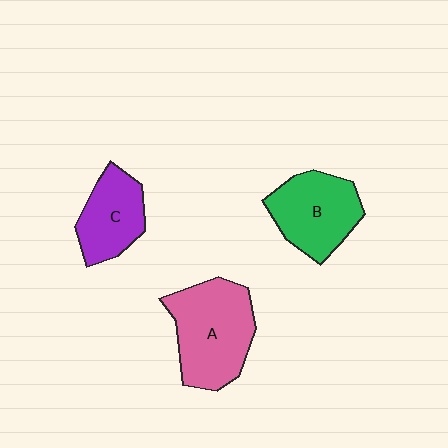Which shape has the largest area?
Shape A (pink).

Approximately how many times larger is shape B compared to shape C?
Approximately 1.2 times.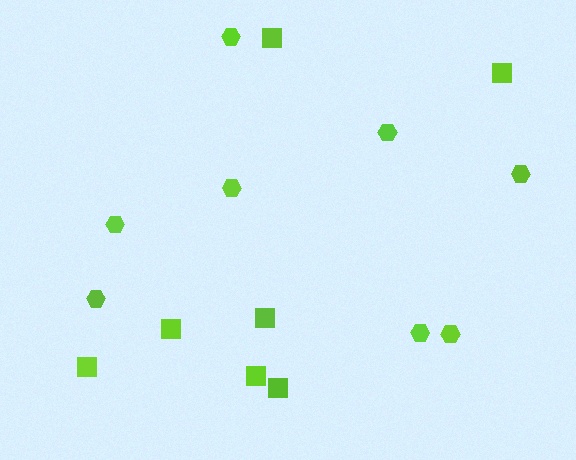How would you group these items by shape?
There are 2 groups: one group of hexagons (8) and one group of squares (7).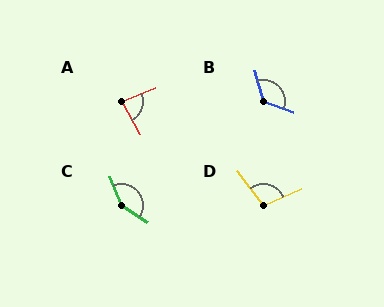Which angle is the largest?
C, at approximately 145 degrees.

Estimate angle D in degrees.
Approximately 104 degrees.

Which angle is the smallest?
A, at approximately 83 degrees.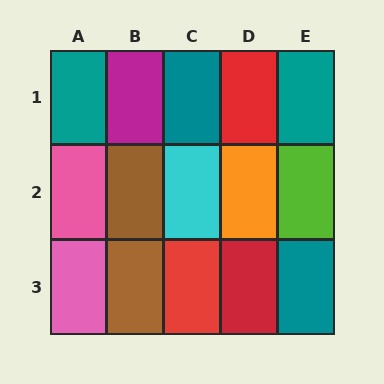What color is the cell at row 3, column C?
Red.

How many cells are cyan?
1 cell is cyan.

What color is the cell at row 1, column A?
Teal.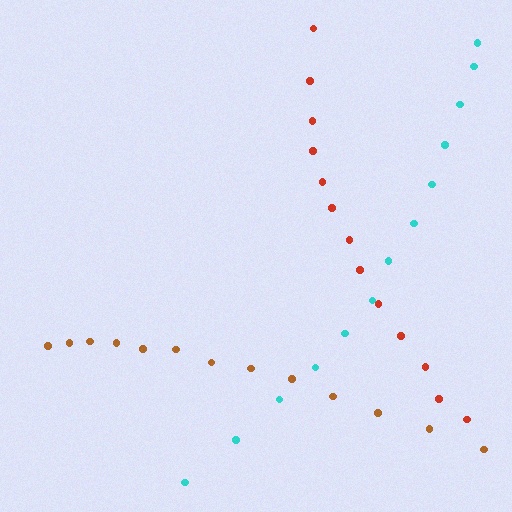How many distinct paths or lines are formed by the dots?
There are 3 distinct paths.